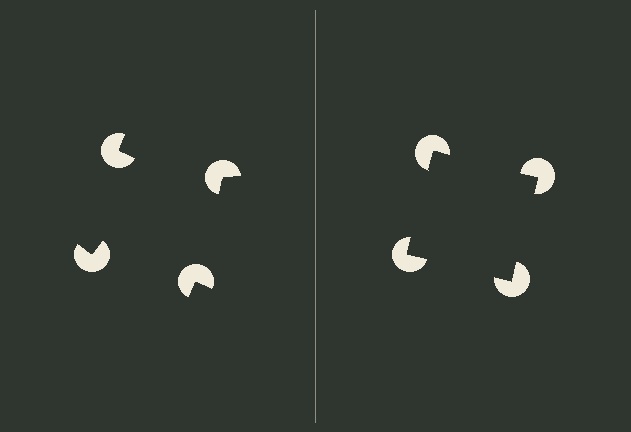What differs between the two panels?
The pac-man discs are positioned identically on both sides; only the wedge orientations differ. On the right they align to a square; on the left they are misaligned.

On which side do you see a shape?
An illusory square appears on the right side. On the left side the wedge cuts are rotated, so no coherent shape forms.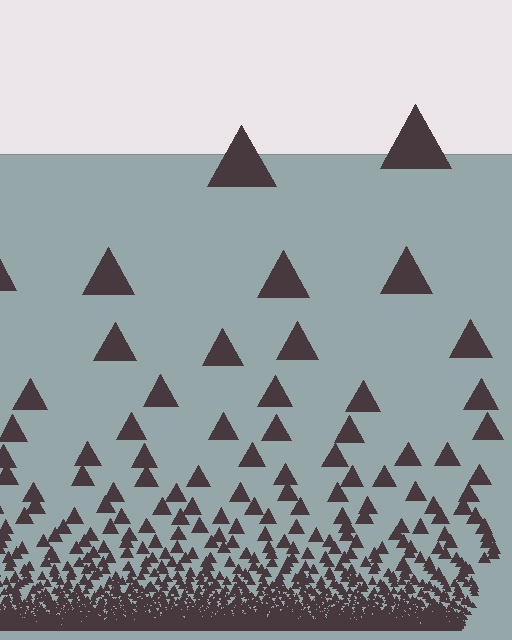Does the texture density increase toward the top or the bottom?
Density increases toward the bottom.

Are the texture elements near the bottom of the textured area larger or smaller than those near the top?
Smaller. The gradient is inverted — elements near the bottom are smaller and denser.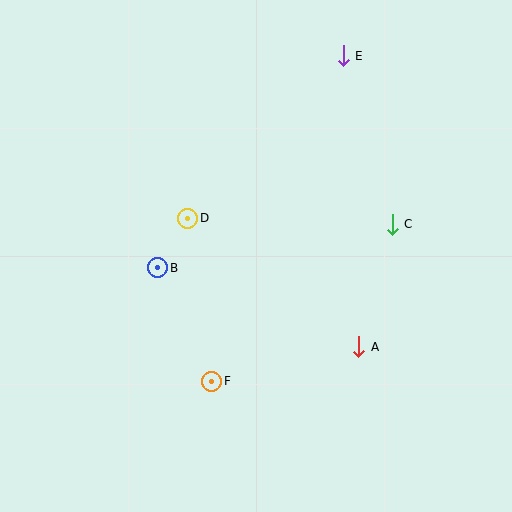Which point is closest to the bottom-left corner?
Point F is closest to the bottom-left corner.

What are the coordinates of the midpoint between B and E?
The midpoint between B and E is at (250, 162).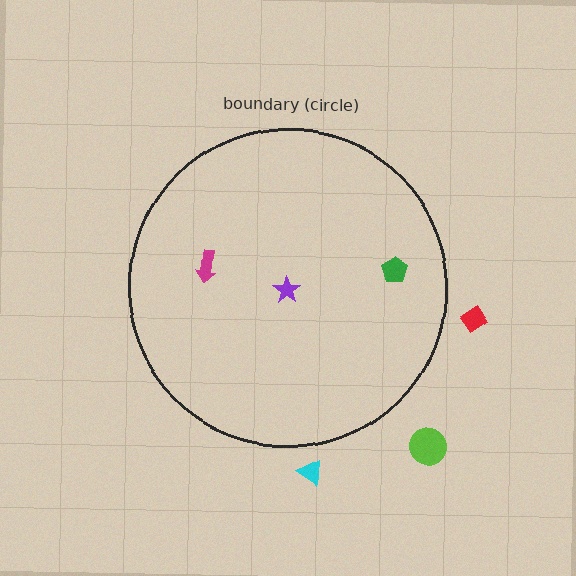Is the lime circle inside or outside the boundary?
Outside.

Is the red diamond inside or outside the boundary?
Outside.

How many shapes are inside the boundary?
3 inside, 3 outside.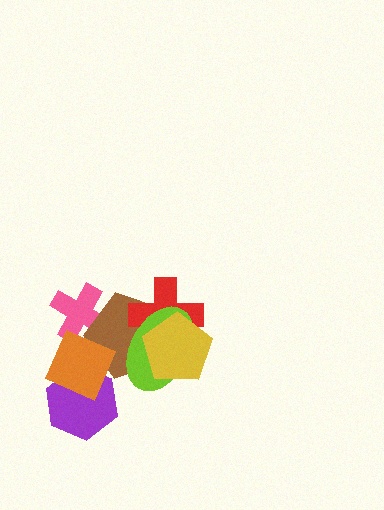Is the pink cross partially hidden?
Yes, it is partially covered by another shape.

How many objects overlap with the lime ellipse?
3 objects overlap with the lime ellipse.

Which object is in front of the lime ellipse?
The yellow pentagon is in front of the lime ellipse.